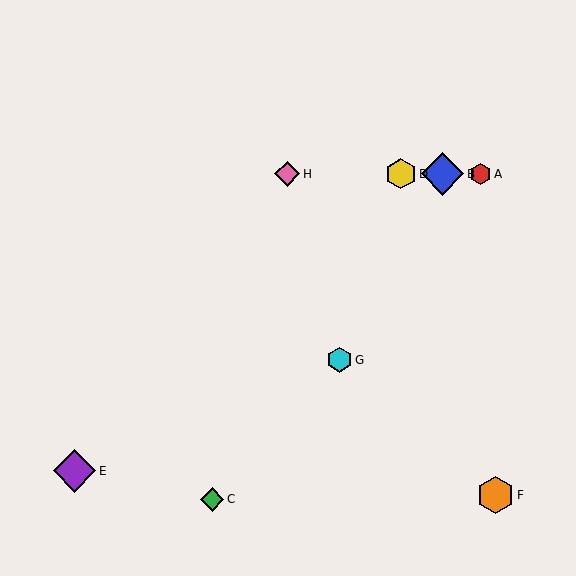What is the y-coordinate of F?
Object F is at y≈495.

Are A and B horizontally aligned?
Yes, both are at y≈174.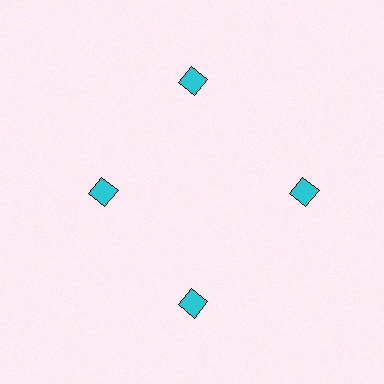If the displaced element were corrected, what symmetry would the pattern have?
It would have 4-fold rotational symmetry — the pattern would map onto itself every 90 degrees.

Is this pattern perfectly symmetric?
No. The 4 cyan squares are arranged in a ring, but one element near the 9 o'clock position is pulled inward toward the center, breaking the 4-fold rotational symmetry.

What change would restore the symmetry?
The symmetry would be restored by moving it outward, back onto the ring so that all 4 squares sit at equal angles and equal distance from the center.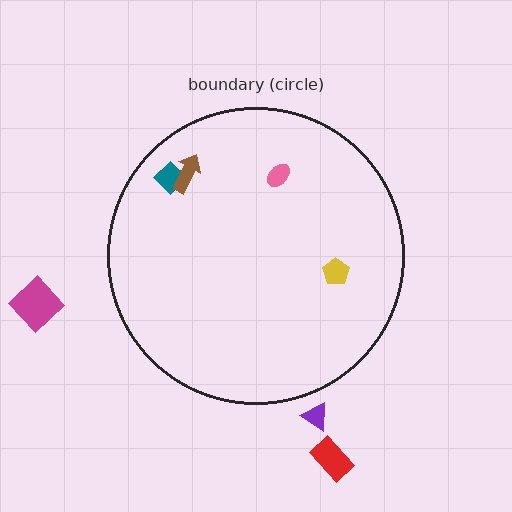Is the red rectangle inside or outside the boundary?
Outside.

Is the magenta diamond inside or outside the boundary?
Outside.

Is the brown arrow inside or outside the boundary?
Inside.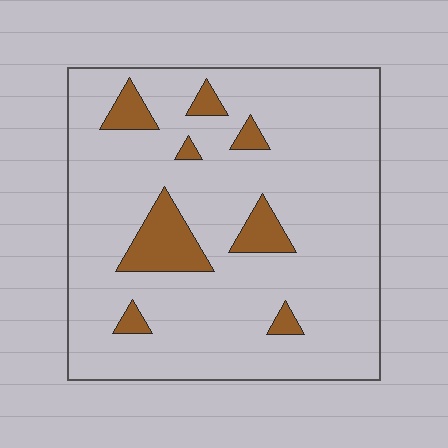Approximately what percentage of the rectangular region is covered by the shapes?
Approximately 10%.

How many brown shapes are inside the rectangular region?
8.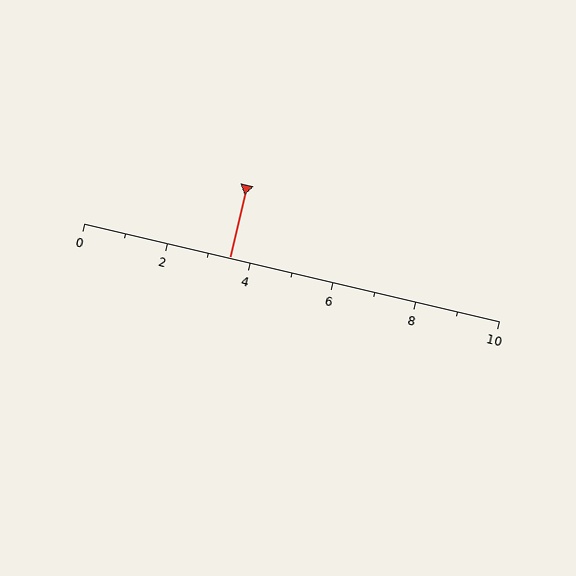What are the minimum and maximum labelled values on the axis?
The axis runs from 0 to 10.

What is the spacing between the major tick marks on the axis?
The major ticks are spaced 2 apart.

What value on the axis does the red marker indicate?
The marker indicates approximately 3.5.